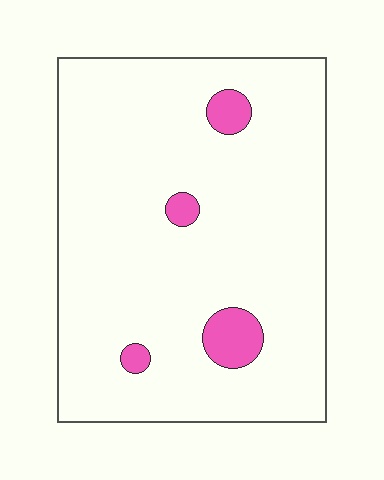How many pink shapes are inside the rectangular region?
4.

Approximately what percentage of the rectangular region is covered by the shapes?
Approximately 5%.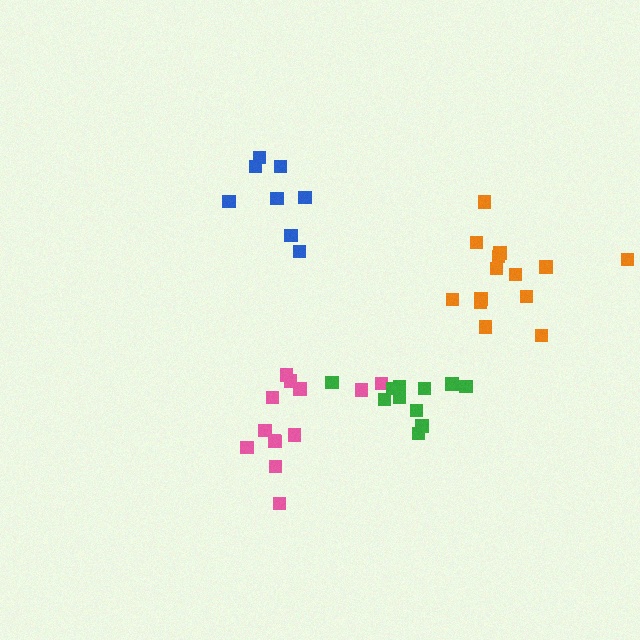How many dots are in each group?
Group 1: 8 dots, Group 2: 13 dots, Group 3: 14 dots, Group 4: 11 dots (46 total).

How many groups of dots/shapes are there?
There are 4 groups.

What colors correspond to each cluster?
The clusters are colored: blue, pink, orange, green.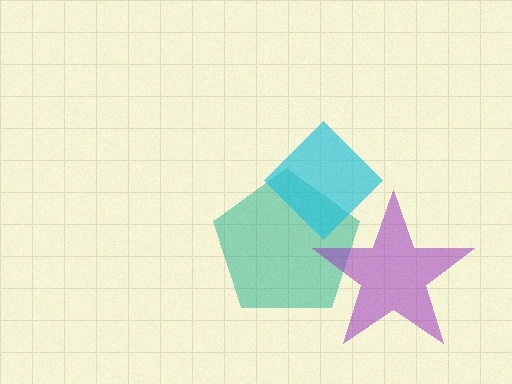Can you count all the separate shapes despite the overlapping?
Yes, there are 3 separate shapes.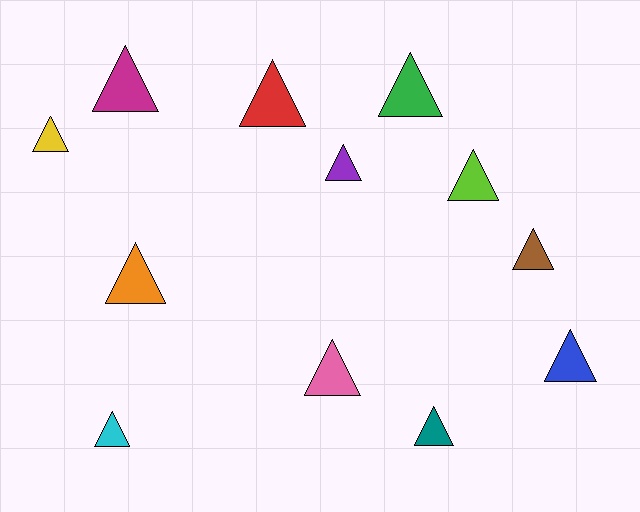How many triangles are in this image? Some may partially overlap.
There are 12 triangles.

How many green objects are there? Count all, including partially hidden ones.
There is 1 green object.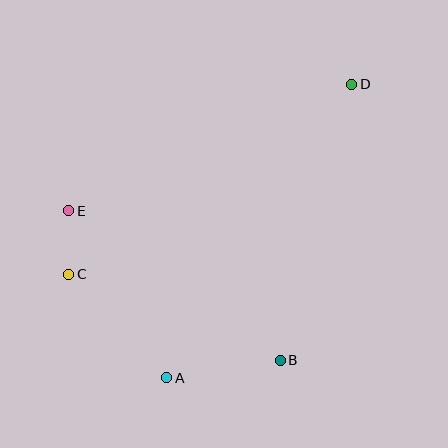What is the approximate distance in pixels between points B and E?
The distance between B and E is approximately 259 pixels.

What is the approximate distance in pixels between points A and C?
The distance between A and C is approximately 142 pixels.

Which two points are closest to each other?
Points C and E are closest to each other.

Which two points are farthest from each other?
Points A and D are farthest from each other.